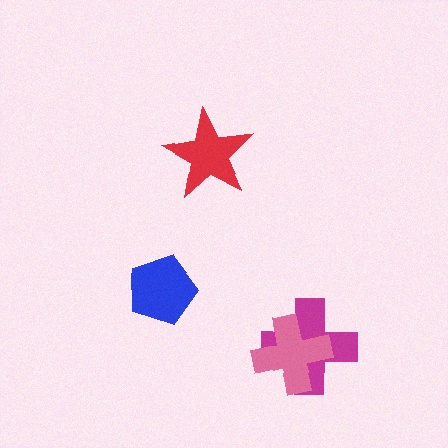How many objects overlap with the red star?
0 objects overlap with the red star.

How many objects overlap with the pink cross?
1 object overlaps with the pink cross.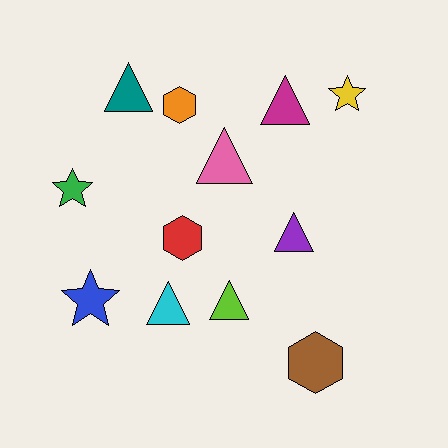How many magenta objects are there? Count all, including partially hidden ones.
There is 1 magenta object.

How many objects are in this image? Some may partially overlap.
There are 12 objects.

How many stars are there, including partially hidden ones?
There are 3 stars.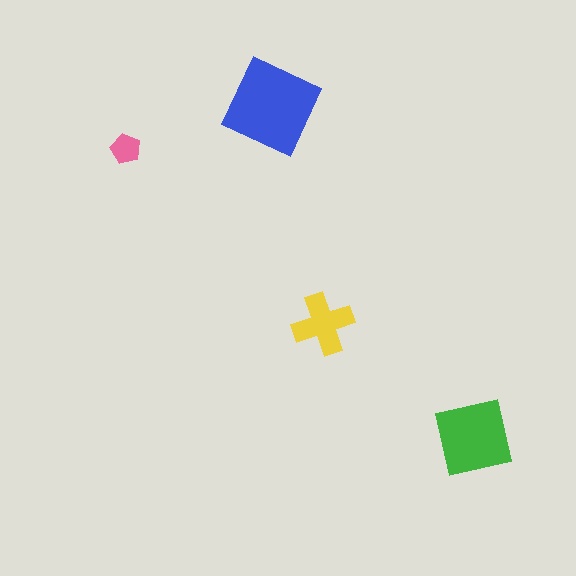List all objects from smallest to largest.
The pink pentagon, the yellow cross, the green square, the blue square.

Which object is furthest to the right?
The green square is rightmost.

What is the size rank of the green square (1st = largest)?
2nd.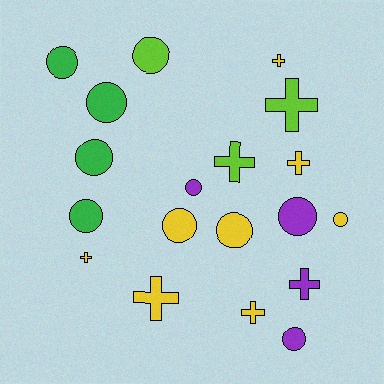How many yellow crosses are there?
There are 5 yellow crosses.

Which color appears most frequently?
Yellow, with 8 objects.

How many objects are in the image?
There are 19 objects.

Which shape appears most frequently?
Circle, with 11 objects.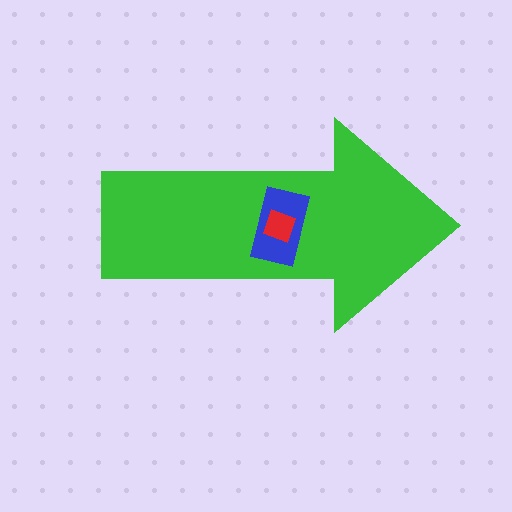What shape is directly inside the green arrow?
The blue rectangle.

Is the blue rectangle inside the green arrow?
Yes.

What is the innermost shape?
The red diamond.